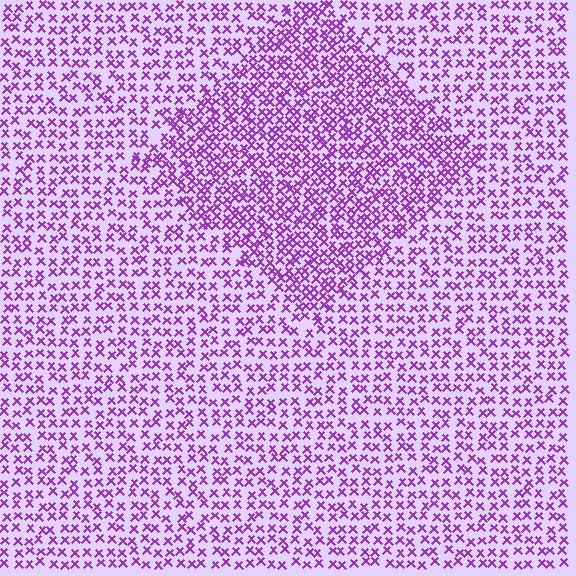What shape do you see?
I see a diamond.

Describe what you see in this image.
The image contains small purple elements arranged at two different densities. A diamond-shaped region is visible where the elements are more densely packed than the surrounding area.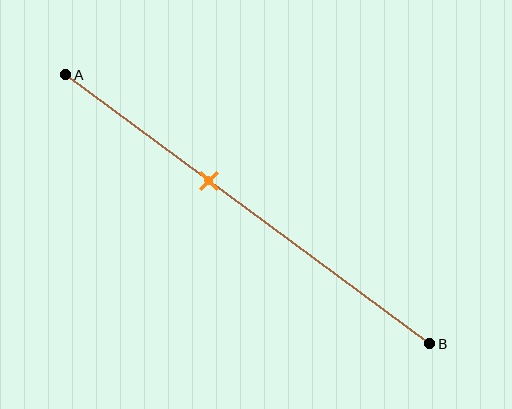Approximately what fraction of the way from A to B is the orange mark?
The orange mark is approximately 40% of the way from A to B.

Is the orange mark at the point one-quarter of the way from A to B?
No, the mark is at about 40% from A, not at the 25% one-quarter point.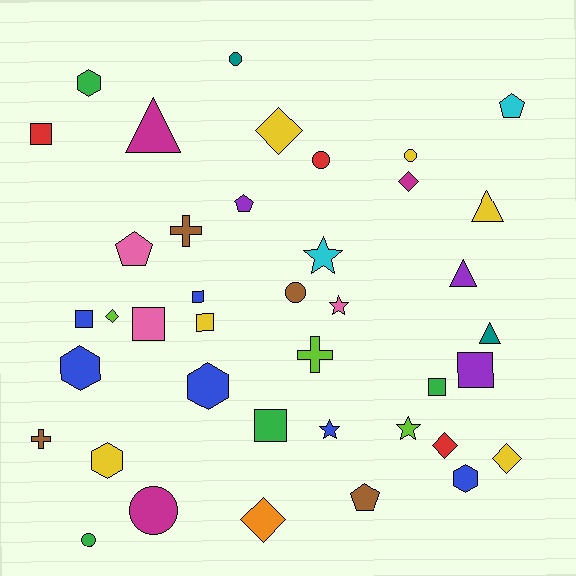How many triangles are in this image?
There are 4 triangles.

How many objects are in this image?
There are 40 objects.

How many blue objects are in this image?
There are 6 blue objects.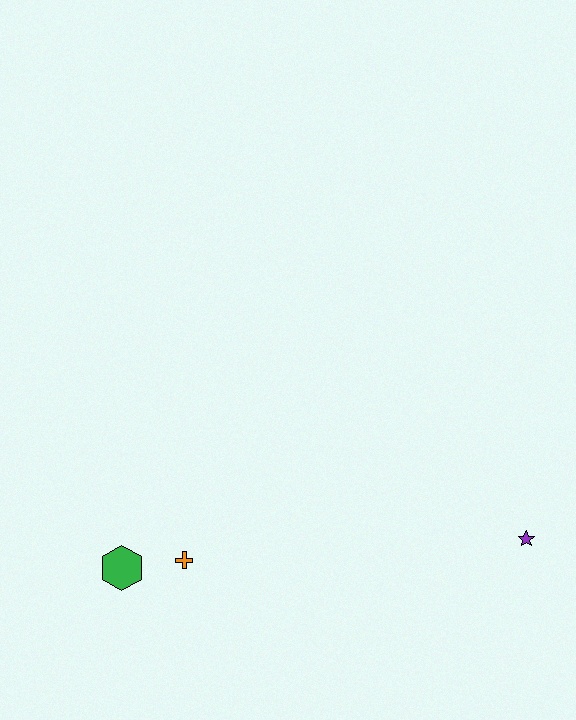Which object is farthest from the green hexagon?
The purple star is farthest from the green hexagon.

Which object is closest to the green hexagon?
The orange cross is closest to the green hexagon.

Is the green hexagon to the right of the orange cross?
No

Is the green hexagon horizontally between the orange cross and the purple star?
No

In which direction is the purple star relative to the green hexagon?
The purple star is to the right of the green hexagon.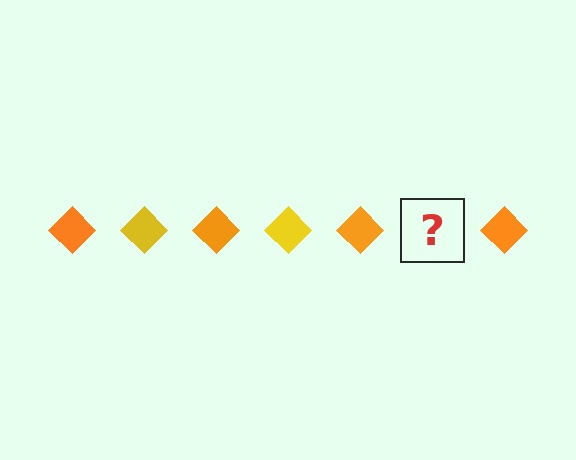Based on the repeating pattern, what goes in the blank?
The blank should be a yellow diamond.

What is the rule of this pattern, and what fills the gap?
The rule is that the pattern cycles through orange, yellow diamonds. The gap should be filled with a yellow diamond.